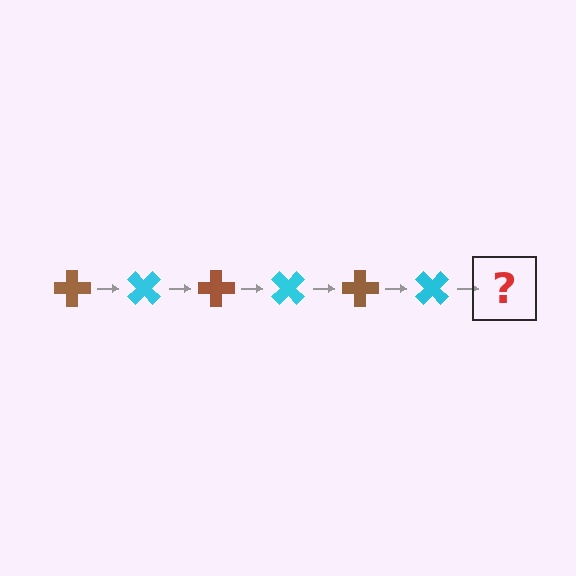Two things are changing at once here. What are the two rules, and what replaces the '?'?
The two rules are that it rotates 45 degrees each step and the color cycles through brown and cyan. The '?' should be a brown cross, rotated 270 degrees from the start.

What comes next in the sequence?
The next element should be a brown cross, rotated 270 degrees from the start.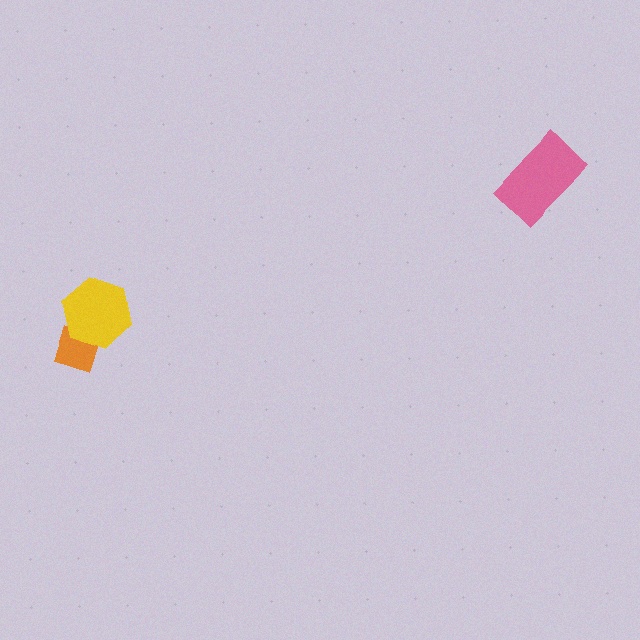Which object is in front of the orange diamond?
The yellow hexagon is in front of the orange diamond.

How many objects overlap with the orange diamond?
1 object overlaps with the orange diamond.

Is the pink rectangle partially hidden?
No, no other shape covers it.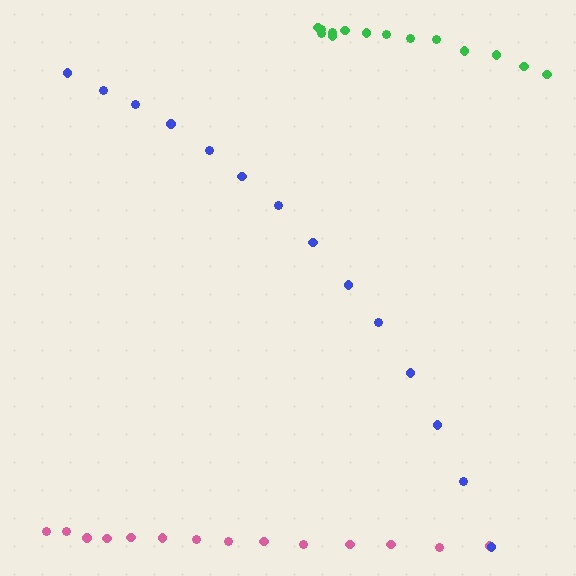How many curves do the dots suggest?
There are 3 distinct paths.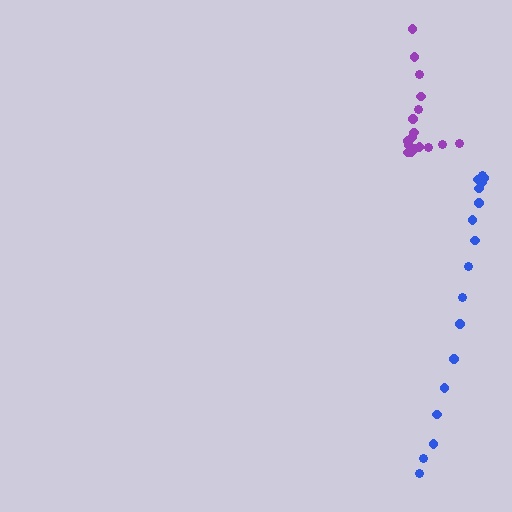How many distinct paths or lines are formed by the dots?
There are 2 distinct paths.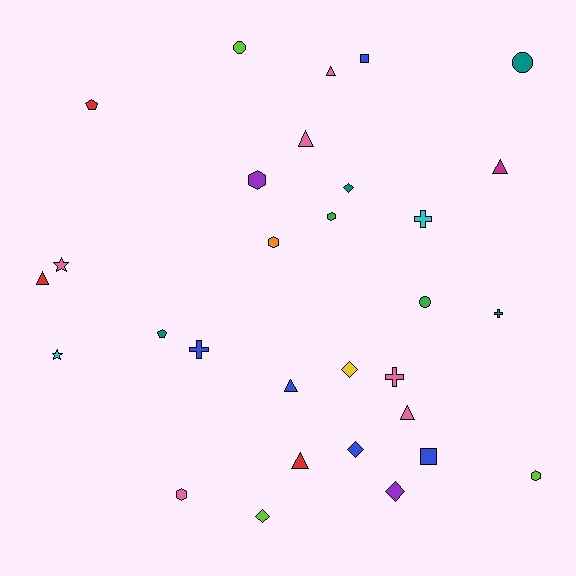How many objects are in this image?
There are 30 objects.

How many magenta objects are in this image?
There is 1 magenta object.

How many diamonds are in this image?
There are 5 diamonds.